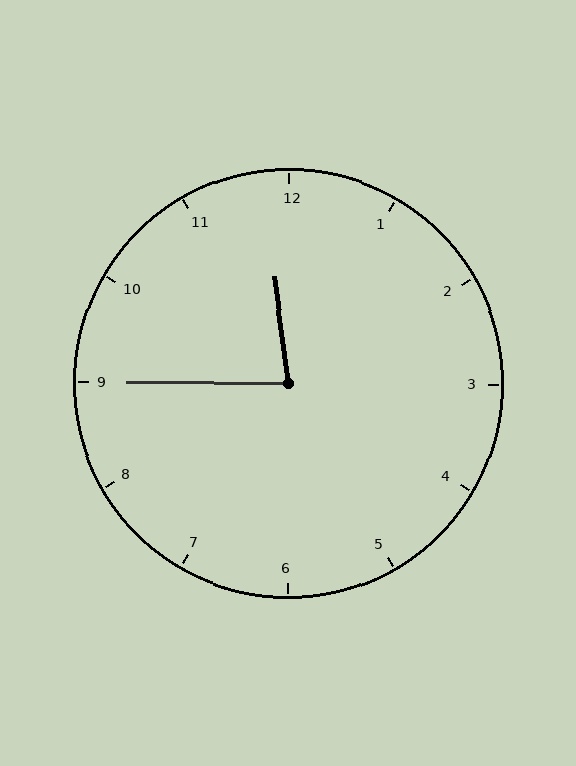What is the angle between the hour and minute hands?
Approximately 82 degrees.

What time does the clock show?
11:45.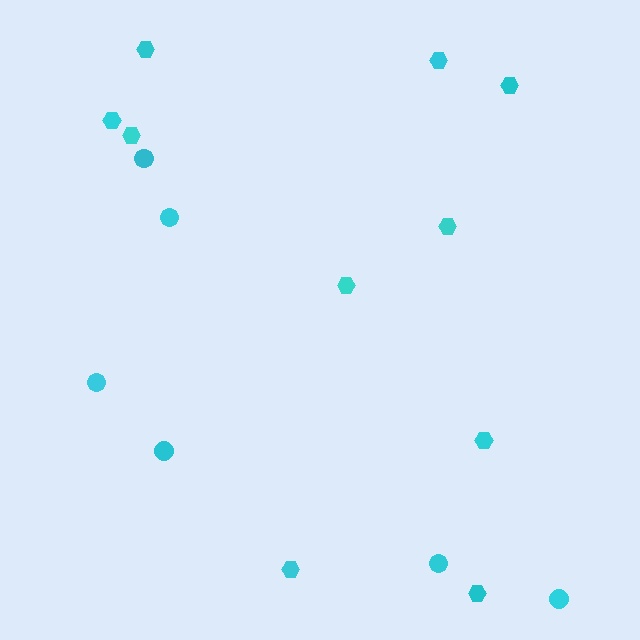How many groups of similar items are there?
There are 2 groups: one group of circles (6) and one group of hexagons (10).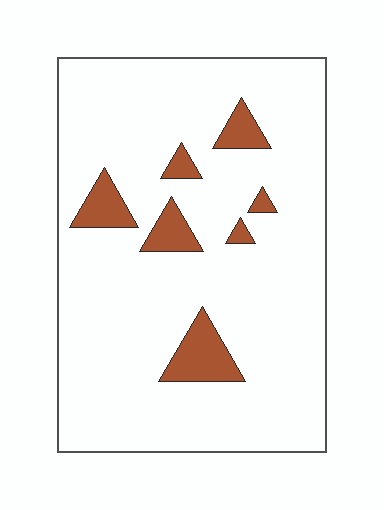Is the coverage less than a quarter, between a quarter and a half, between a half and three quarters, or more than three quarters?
Less than a quarter.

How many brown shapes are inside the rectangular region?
7.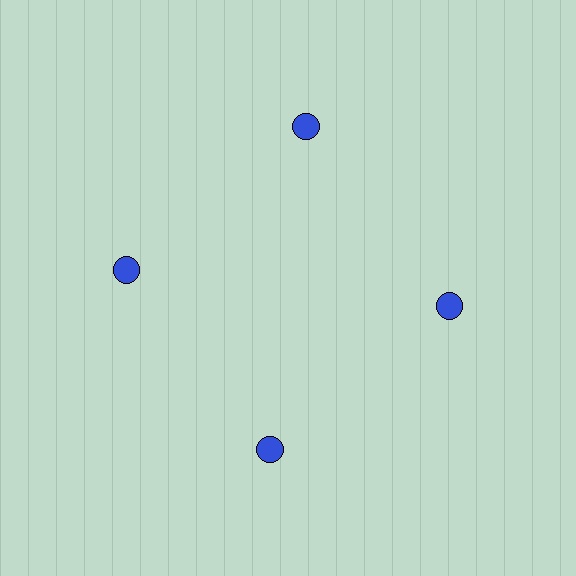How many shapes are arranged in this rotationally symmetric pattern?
There are 4 shapes, arranged in 4 groups of 1.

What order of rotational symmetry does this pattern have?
This pattern has 4-fold rotational symmetry.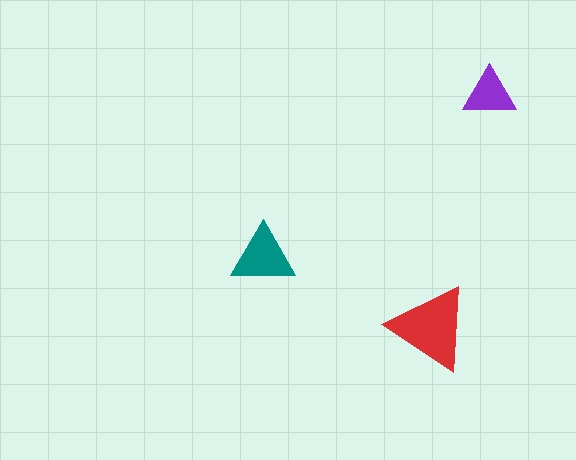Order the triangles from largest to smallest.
the red one, the teal one, the purple one.